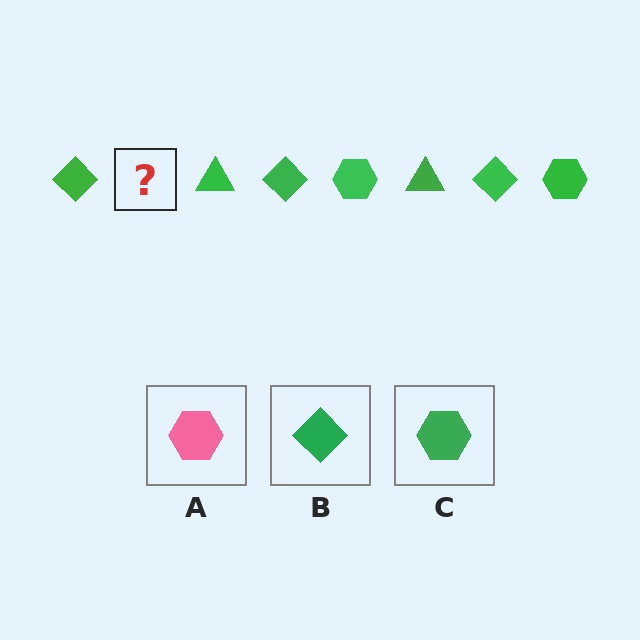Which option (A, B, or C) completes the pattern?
C.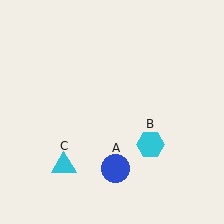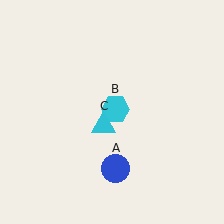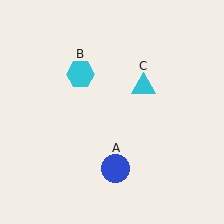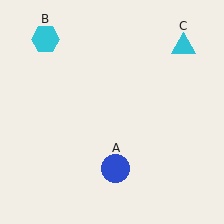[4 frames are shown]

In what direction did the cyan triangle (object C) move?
The cyan triangle (object C) moved up and to the right.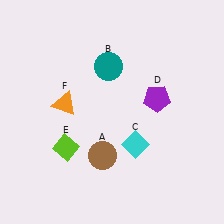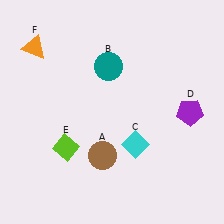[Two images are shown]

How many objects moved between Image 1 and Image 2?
2 objects moved between the two images.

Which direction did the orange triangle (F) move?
The orange triangle (F) moved up.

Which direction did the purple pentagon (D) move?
The purple pentagon (D) moved right.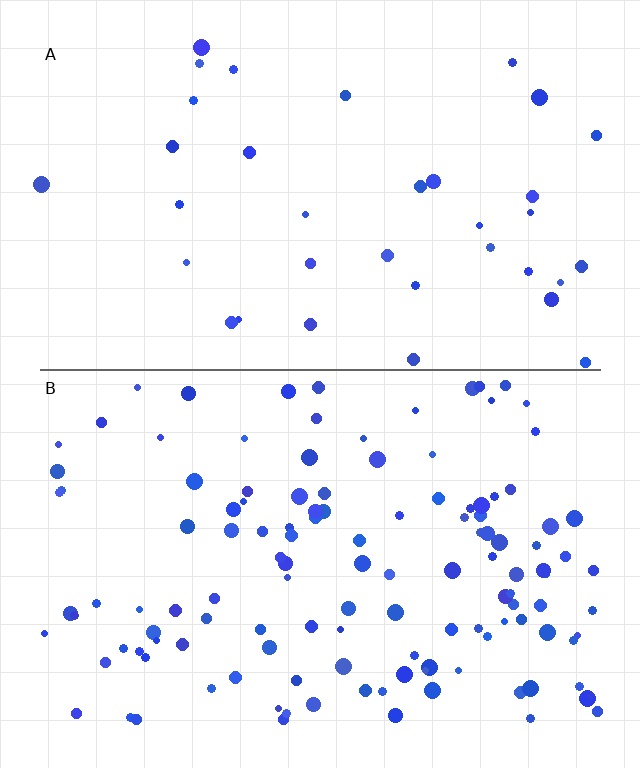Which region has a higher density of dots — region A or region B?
B (the bottom).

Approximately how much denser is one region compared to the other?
Approximately 3.6× — region B over region A.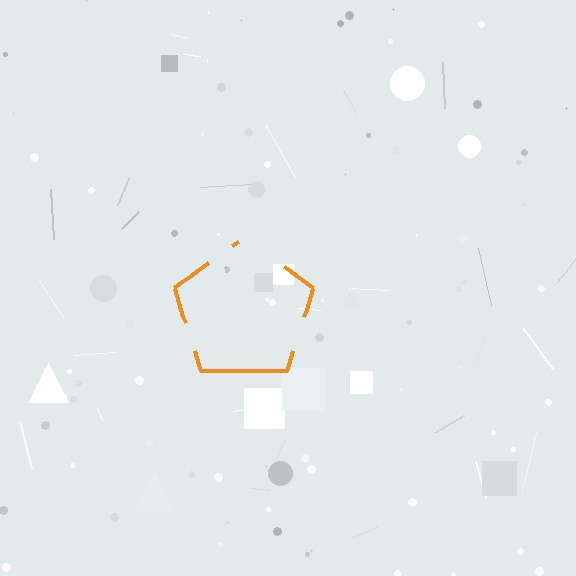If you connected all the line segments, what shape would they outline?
They would outline a pentagon.